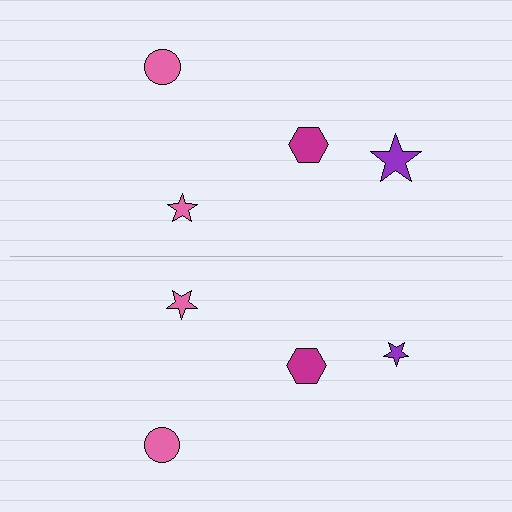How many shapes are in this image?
There are 8 shapes in this image.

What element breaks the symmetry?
The purple star on the bottom side has a different size than its mirror counterpart.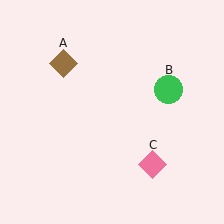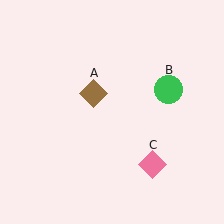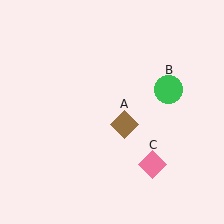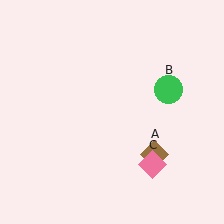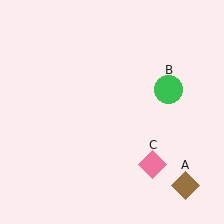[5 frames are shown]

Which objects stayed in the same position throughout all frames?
Green circle (object B) and pink diamond (object C) remained stationary.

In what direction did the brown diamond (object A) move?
The brown diamond (object A) moved down and to the right.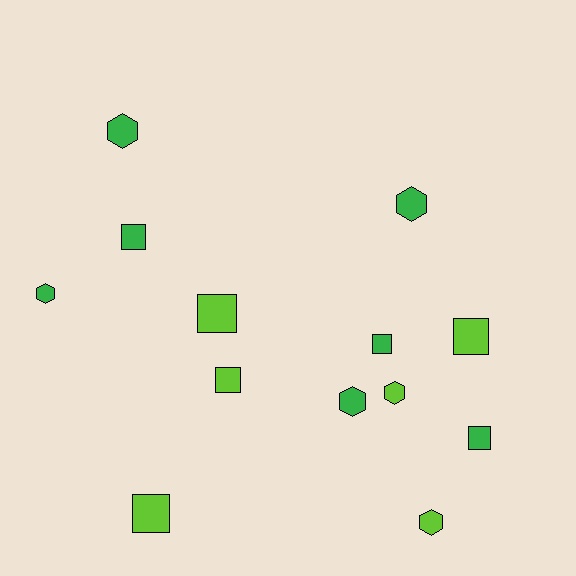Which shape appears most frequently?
Square, with 7 objects.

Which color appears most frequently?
Green, with 7 objects.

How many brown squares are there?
There are no brown squares.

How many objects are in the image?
There are 13 objects.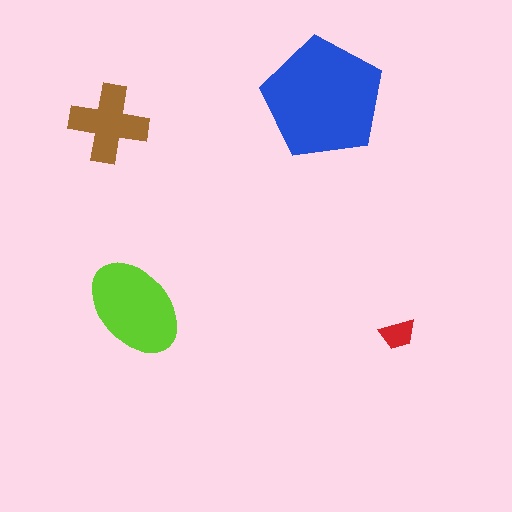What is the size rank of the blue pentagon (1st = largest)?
1st.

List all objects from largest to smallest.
The blue pentagon, the lime ellipse, the brown cross, the red trapezoid.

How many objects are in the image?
There are 4 objects in the image.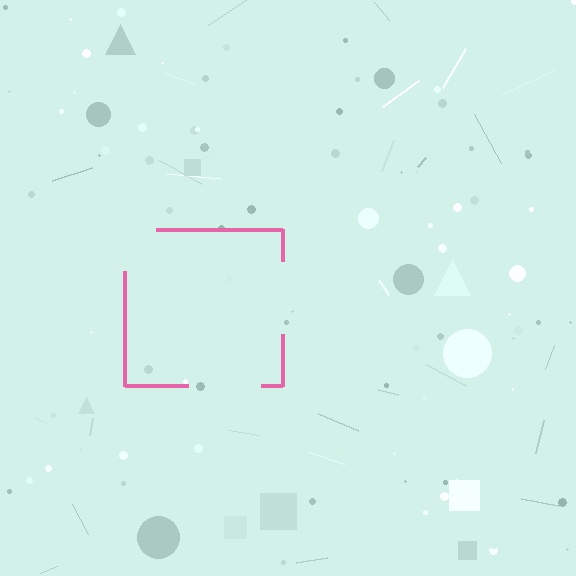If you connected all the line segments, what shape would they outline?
They would outline a square.